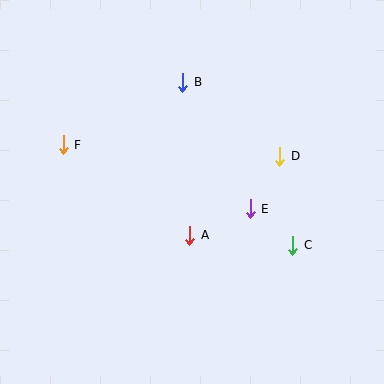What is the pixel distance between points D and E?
The distance between D and E is 60 pixels.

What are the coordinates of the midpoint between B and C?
The midpoint between B and C is at (238, 164).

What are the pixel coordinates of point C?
Point C is at (293, 245).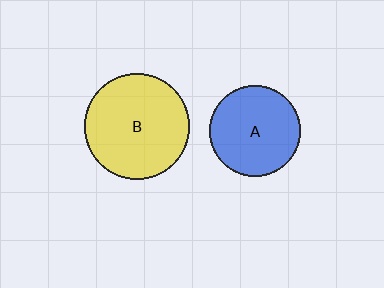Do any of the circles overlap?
No, none of the circles overlap.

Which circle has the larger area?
Circle B (yellow).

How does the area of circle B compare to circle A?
Approximately 1.3 times.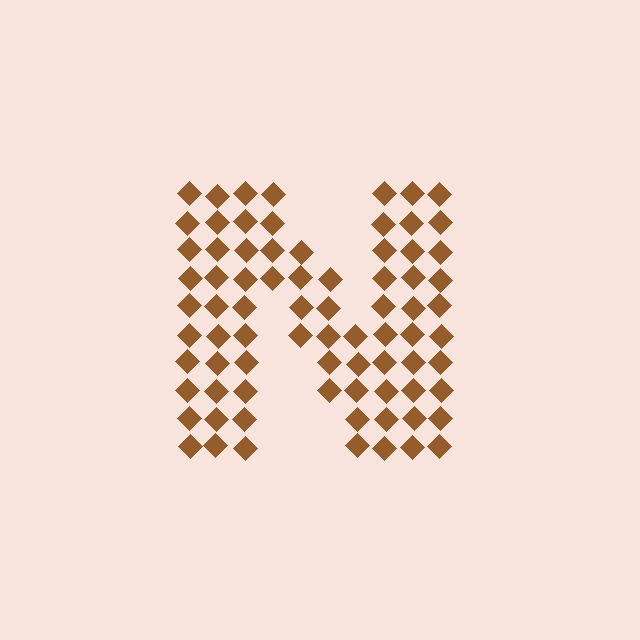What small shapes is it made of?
It is made of small diamonds.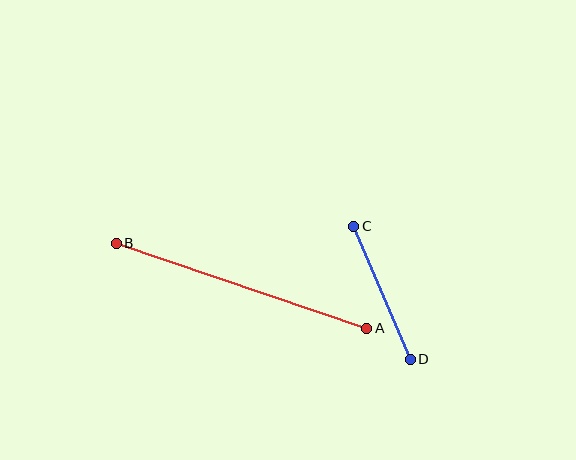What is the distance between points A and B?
The distance is approximately 265 pixels.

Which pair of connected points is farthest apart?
Points A and B are farthest apart.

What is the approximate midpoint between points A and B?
The midpoint is at approximately (242, 286) pixels.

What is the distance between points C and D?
The distance is approximately 144 pixels.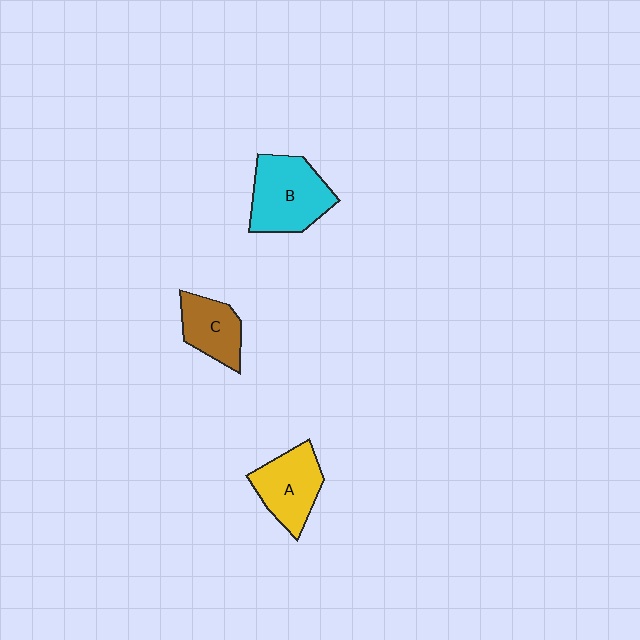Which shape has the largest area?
Shape B (cyan).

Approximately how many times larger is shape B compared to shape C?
Approximately 1.5 times.